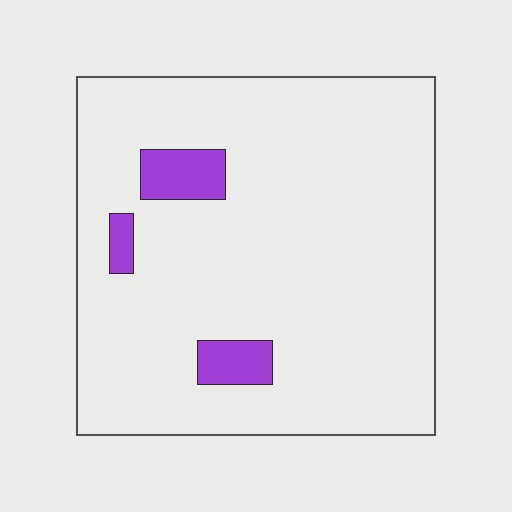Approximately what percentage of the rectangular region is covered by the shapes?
Approximately 5%.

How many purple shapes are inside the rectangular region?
3.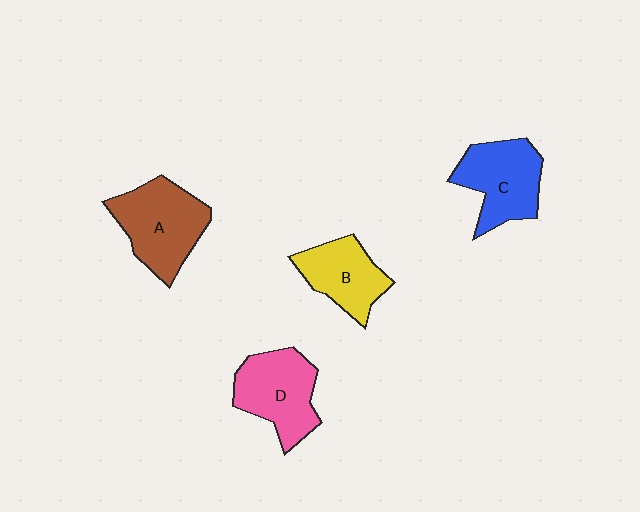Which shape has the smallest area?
Shape B (yellow).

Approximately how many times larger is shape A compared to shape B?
Approximately 1.3 times.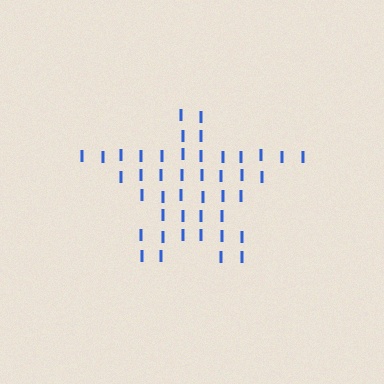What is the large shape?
The large shape is a star.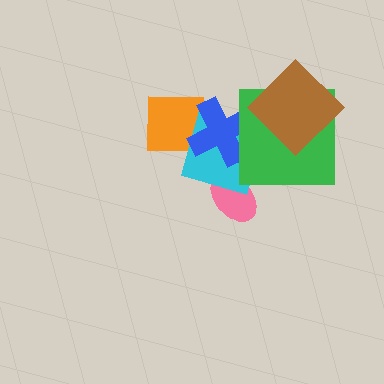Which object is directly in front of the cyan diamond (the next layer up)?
The blue cross is directly in front of the cyan diamond.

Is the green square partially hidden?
Yes, it is partially covered by another shape.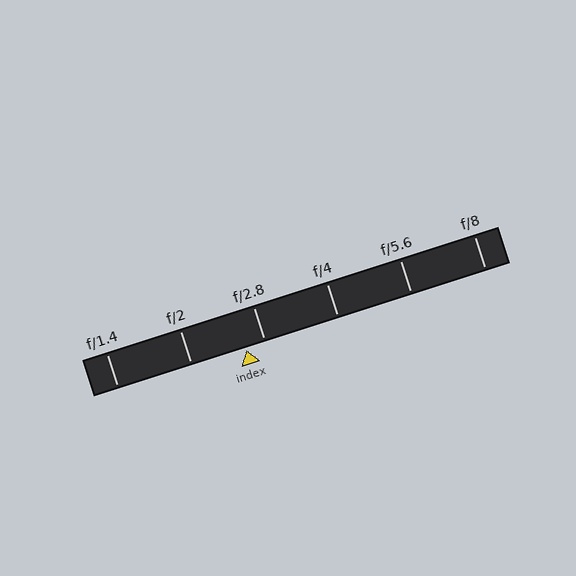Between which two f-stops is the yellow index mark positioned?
The index mark is between f/2 and f/2.8.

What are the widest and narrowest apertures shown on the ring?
The widest aperture shown is f/1.4 and the narrowest is f/8.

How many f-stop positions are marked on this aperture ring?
There are 6 f-stop positions marked.